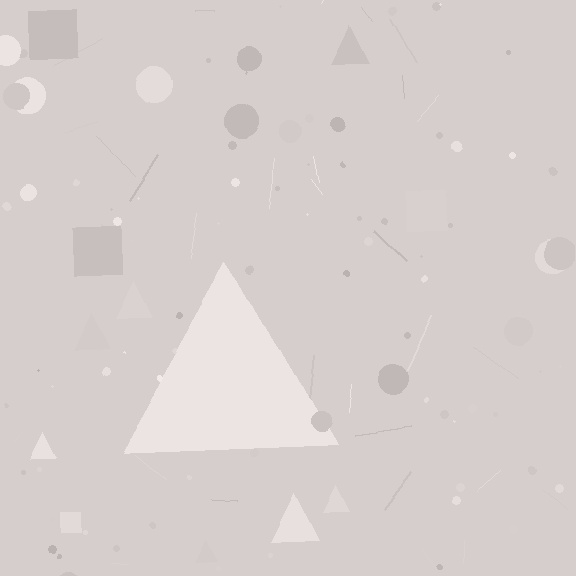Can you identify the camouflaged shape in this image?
The camouflaged shape is a triangle.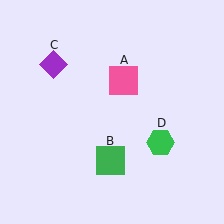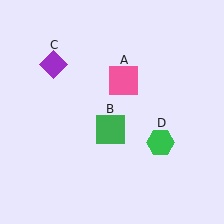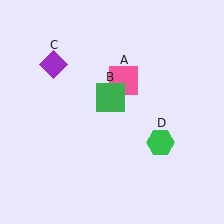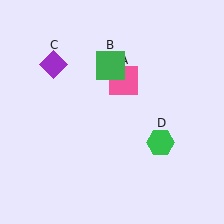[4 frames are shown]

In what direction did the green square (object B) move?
The green square (object B) moved up.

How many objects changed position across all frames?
1 object changed position: green square (object B).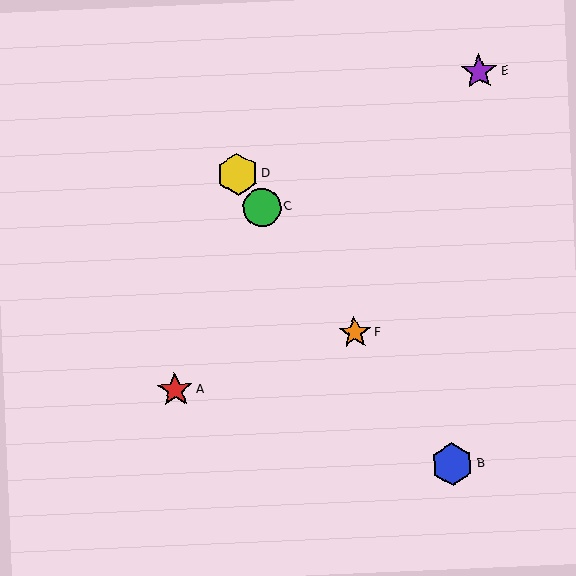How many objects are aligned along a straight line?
4 objects (B, C, D, F) are aligned along a straight line.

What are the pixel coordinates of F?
Object F is at (355, 333).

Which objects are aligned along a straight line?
Objects B, C, D, F are aligned along a straight line.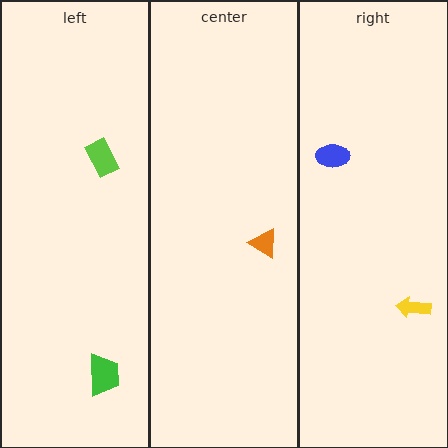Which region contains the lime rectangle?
The left region.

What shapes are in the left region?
The green trapezoid, the lime rectangle.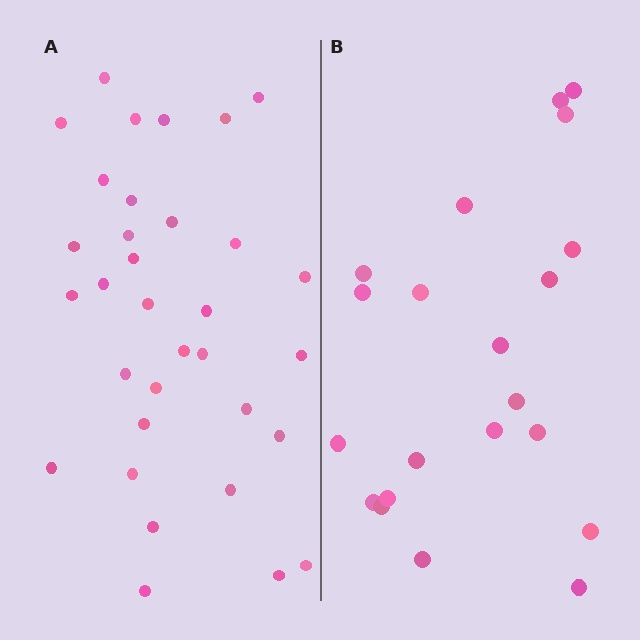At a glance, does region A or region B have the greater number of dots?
Region A (the left region) has more dots.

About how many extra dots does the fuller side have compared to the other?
Region A has roughly 12 or so more dots than region B.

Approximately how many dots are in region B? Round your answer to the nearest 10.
About 20 dots. (The exact count is 21, which rounds to 20.)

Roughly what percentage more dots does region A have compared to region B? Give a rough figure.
About 55% more.